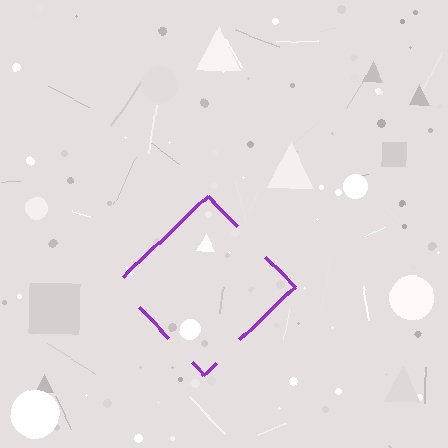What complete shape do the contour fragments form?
The contour fragments form a diamond.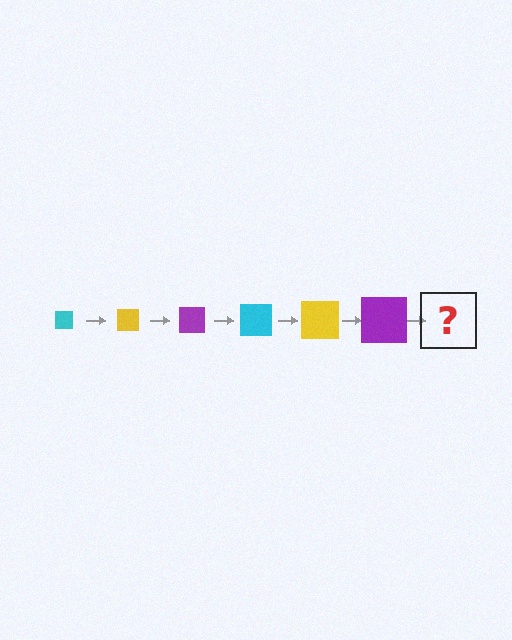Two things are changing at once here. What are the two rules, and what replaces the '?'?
The two rules are that the square grows larger each step and the color cycles through cyan, yellow, and purple. The '?' should be a cyan square, larger than the previous one.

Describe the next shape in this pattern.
It should be a cyan square, larger than the previous one.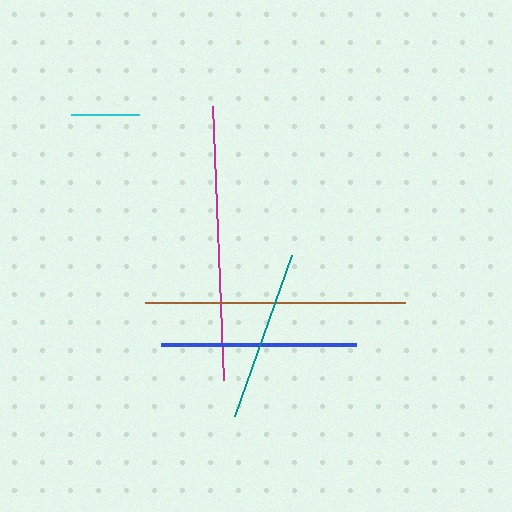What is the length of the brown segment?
The brown segment is approximately 261 pixels long.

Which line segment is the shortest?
The cyan line is the shortest at approximately 68 pixels.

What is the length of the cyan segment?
The cyan segment is approximately 68 pixels long.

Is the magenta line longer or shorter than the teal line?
The magenta line is longer than the teal line.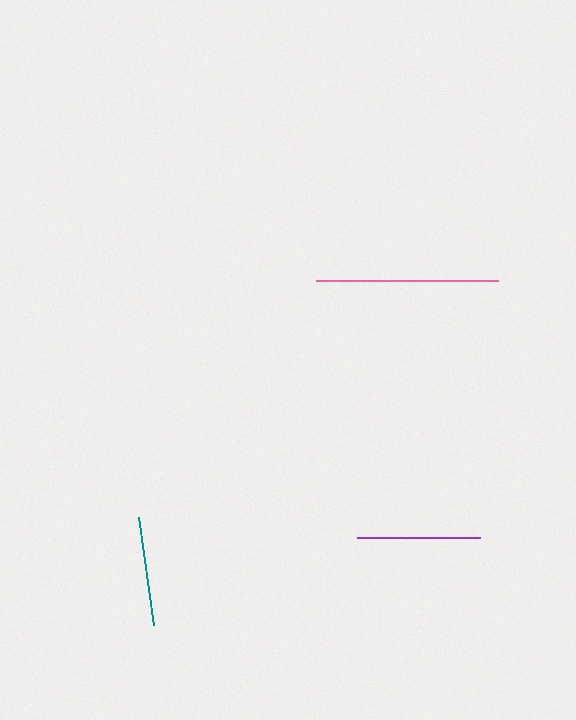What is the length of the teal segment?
The teal segment is approximately 109 pixels long.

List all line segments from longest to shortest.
From longest to shortest: pink, purple, teal.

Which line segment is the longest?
The pink line is the longest at approximately 182 pixels.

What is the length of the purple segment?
The purple segment is approximately 123 pixels long.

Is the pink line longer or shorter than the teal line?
The pink line is longer than the teal line.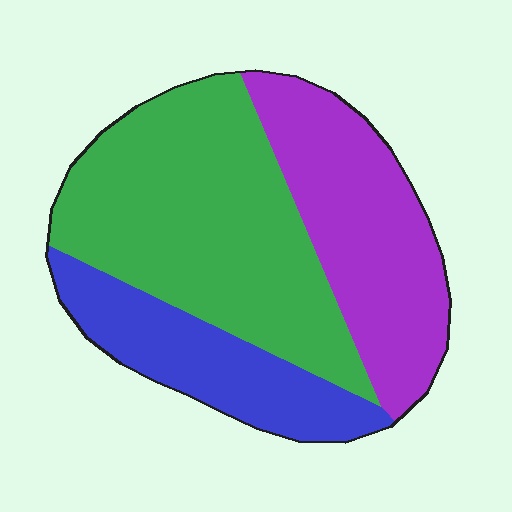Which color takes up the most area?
Green, at roughly 45%.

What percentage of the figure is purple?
Purple takes up about one third (1/3) of the figure.